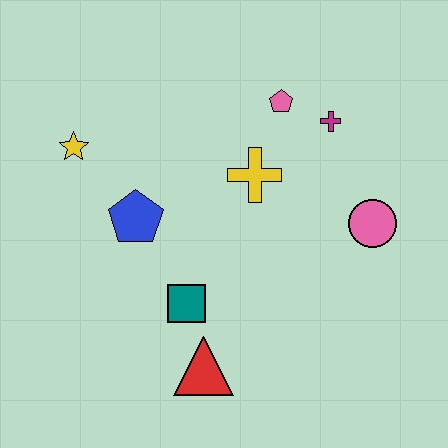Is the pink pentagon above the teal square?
Yes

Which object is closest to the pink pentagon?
The magenta cross is closest to the pink pentagon.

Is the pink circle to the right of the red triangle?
Yes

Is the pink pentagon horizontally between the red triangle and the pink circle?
Yes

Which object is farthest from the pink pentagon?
The red triangle is farthest from the pink pentagon.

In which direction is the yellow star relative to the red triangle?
The yellow star is above the red triangle.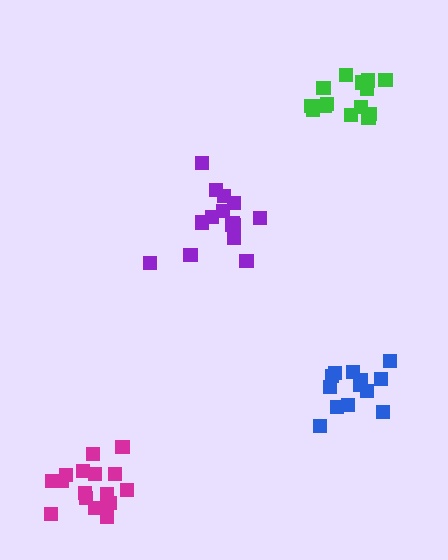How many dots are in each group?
Group 1: 13 dots, Group 2: 15 dots, Group 3: 16 dots, Group 4: 14 dots (58 total).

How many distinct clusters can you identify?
There are 4 distinct clusters.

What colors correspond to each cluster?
The clusters are colored: blue, purple, magenta, green.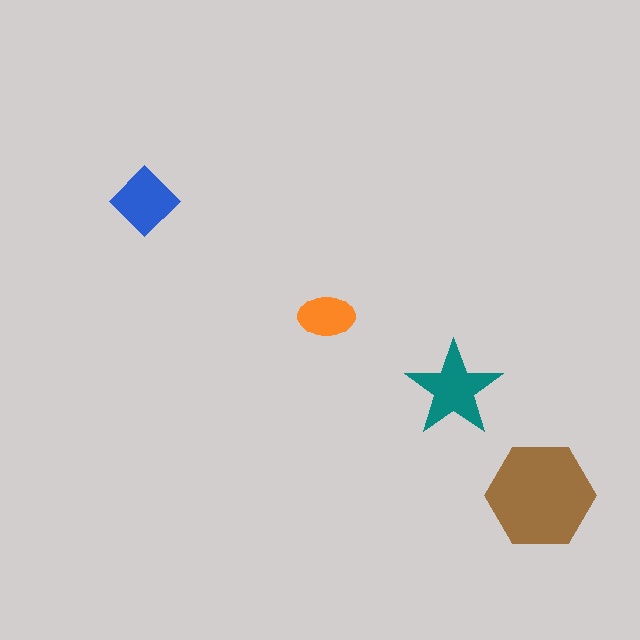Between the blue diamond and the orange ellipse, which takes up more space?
The blue diamond.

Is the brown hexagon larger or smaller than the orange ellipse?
Larger.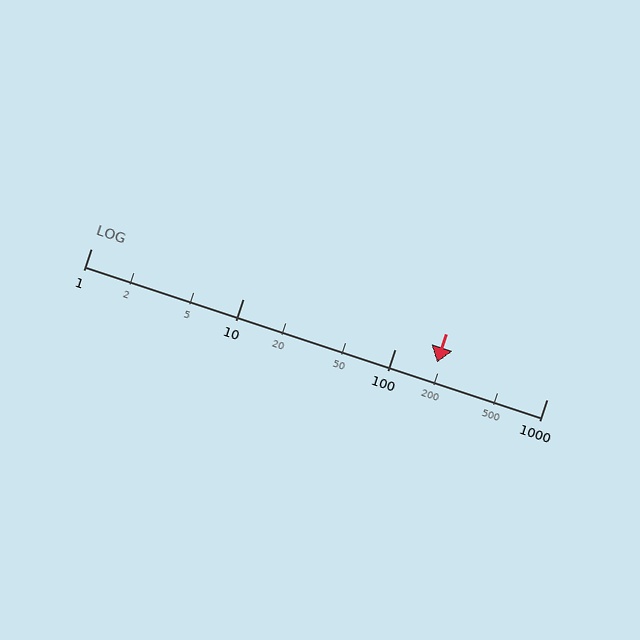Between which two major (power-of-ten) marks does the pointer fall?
The pointer is between 100 and 1000.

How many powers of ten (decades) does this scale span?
The scale spans 3 decades, from 1 to 1000.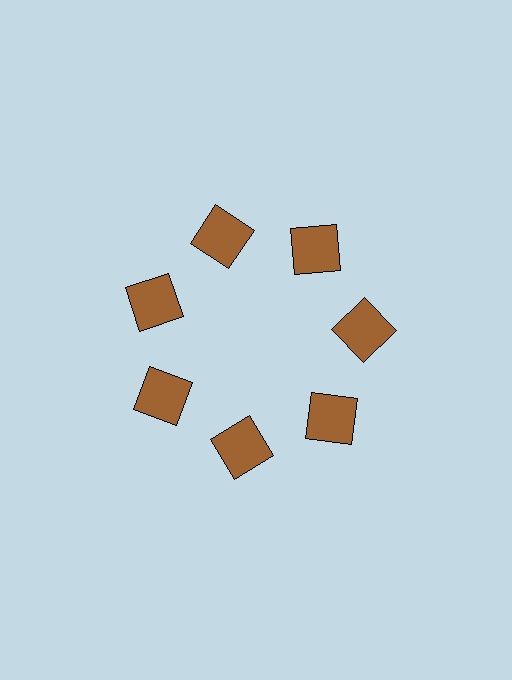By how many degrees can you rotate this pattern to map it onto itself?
The pattern maps onto itself every 51 degrees of rotation.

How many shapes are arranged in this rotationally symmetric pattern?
There are 7 shapes, arranged in 7 groups of 1.